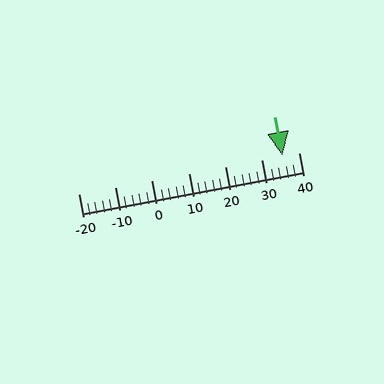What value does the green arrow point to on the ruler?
The green arrow points to approximately 36.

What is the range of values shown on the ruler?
The ruler shows values from -20 to 40.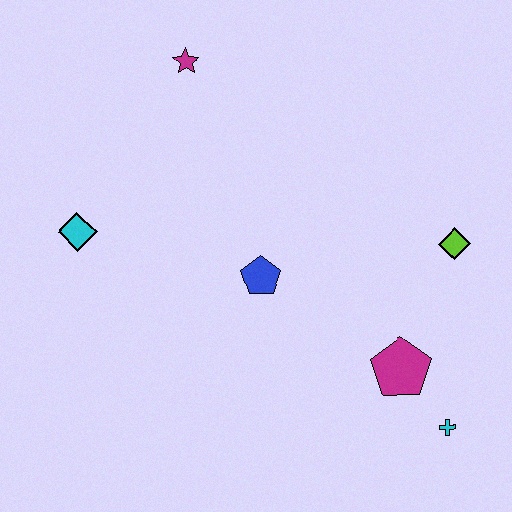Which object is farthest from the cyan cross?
The magenta star is farthest from the cyan cross.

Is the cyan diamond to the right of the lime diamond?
No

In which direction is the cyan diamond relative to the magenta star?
The cyan diamond is below the magenta star.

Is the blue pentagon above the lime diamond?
No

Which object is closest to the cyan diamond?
The blue pentagon is closest to the cyan diamond.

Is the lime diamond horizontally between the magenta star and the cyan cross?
No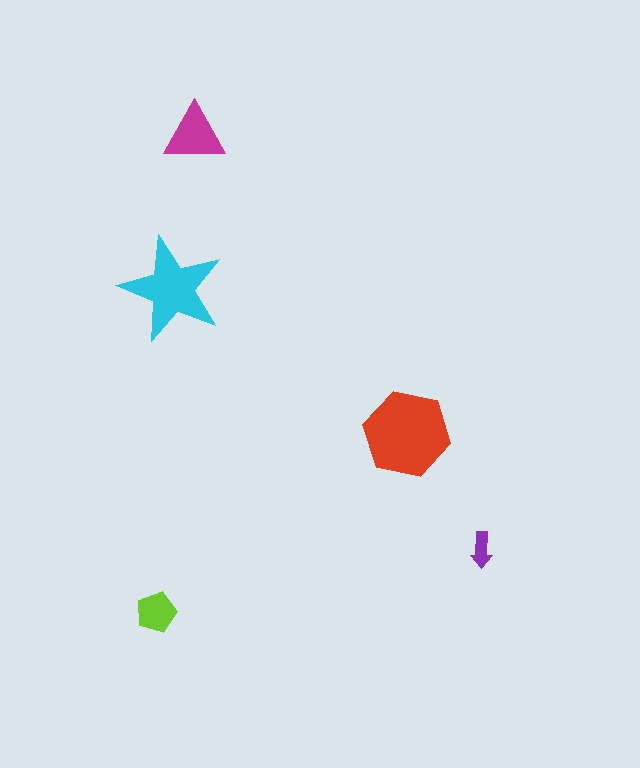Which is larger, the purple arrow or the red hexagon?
The red hexagon.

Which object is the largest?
The red hexagon.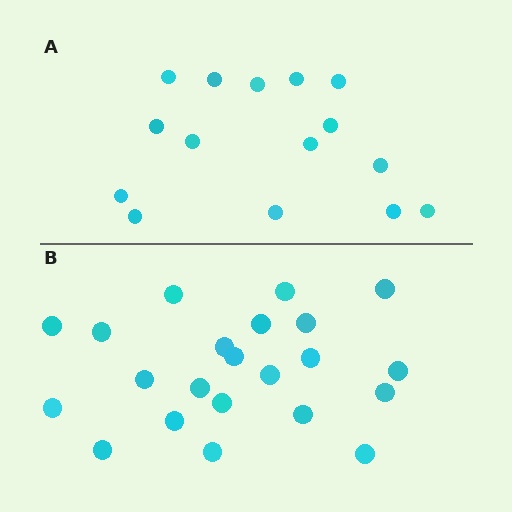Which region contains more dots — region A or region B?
Region B (the bottom region) has more dots.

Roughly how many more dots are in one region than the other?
Region B has roughly 8 or so more dots than region A.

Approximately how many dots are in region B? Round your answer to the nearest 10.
About 20 dots. (The exact count is 22, which rounds to 20.)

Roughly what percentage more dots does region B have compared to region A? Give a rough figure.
About 45% more.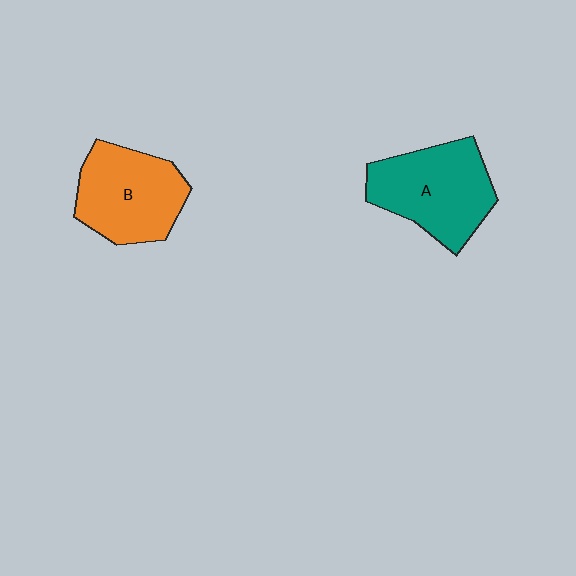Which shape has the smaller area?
Shape B (orange).